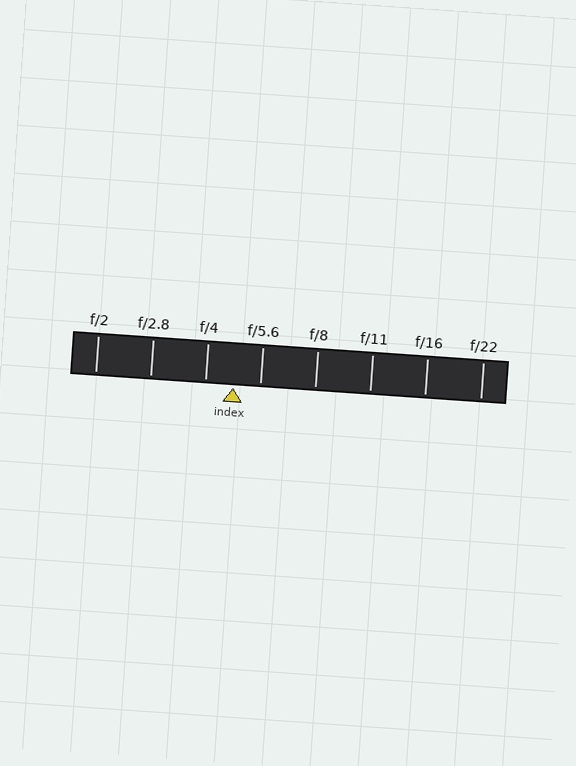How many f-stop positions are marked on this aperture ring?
There are 8 f-stop positions marked.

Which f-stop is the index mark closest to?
The index mark is closest to f/5.6.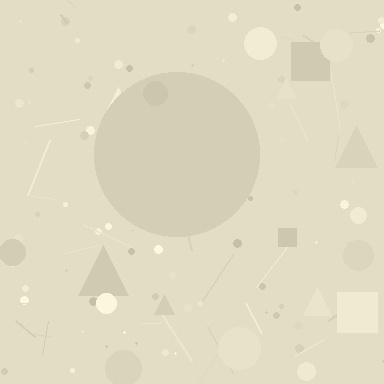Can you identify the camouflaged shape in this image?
The camouflaged shape is a circle.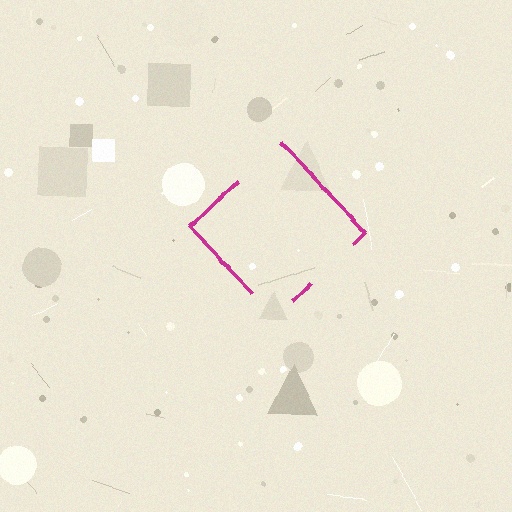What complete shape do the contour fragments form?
The contour fragments form a diamond.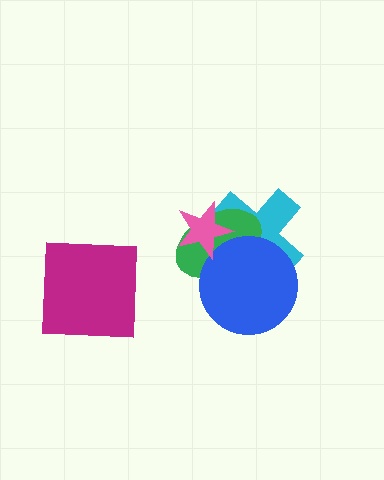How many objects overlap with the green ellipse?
3 objects overlap with the green ellipse.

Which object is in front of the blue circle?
The pink star is in front of the blue circle.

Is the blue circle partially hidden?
Yes, it is partially covered by another shape.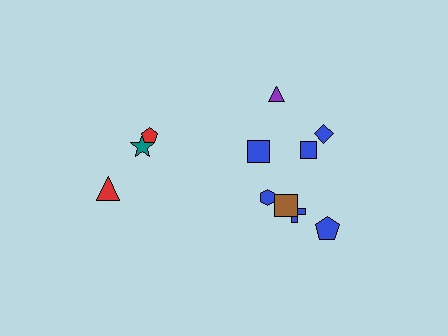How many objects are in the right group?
There are 8 objects.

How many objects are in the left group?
There are 3 objects.